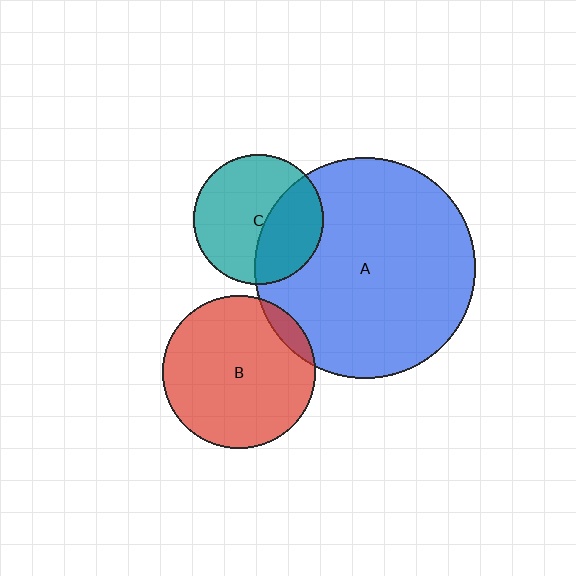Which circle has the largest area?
Circle A (blue).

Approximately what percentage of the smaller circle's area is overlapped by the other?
Approximately 40%.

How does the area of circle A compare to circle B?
Approximately 2.1 times.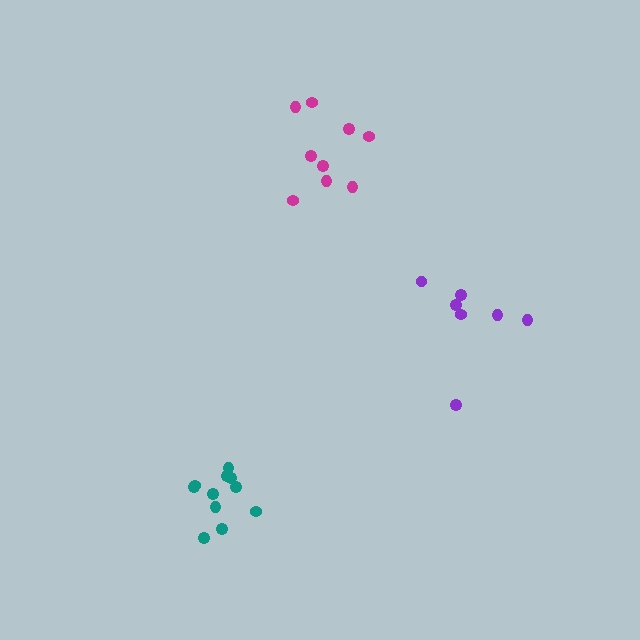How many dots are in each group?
Group 1: 7 dots, Group 2: 9 dots, Group 3: 11 dots (27 total).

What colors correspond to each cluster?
The clusters are colored: purple, magenta, teal.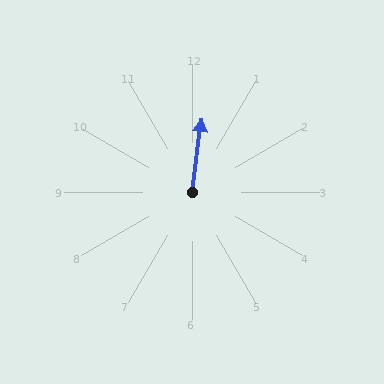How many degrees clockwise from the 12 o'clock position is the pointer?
Approximately 8 degrees.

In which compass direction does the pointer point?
North.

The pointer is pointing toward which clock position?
Roughly 12 o'clock.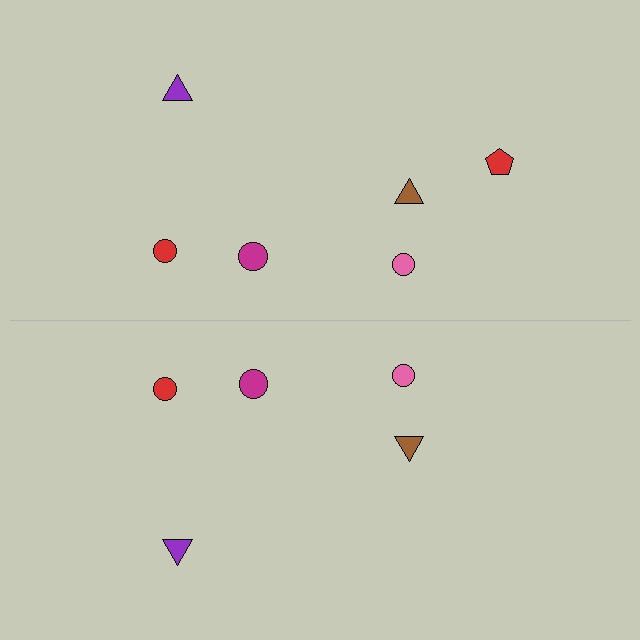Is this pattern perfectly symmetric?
No, the pattern is not perfectly symmetric. A red pentagon is missing from the bottom side.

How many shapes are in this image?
There are 11 shapes in this image.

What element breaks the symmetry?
A red pentagon is missing from the bottom side.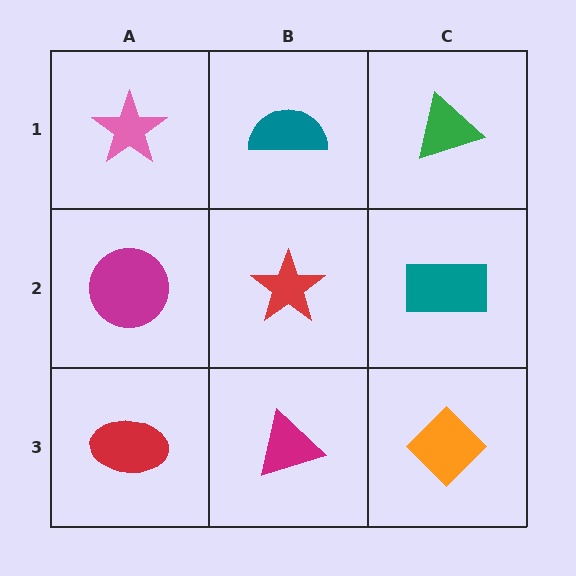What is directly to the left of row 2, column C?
A red star.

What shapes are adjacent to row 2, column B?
A teal semicircle (row 1, column B), a magenta triangle (row 3, column B), a magenta circle (row 2, column A), a teal rectangle (row 2, column C).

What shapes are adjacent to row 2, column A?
A pink star (row 1, column A), a red ellipse (row 3, column A), a red star (row 2, column B).